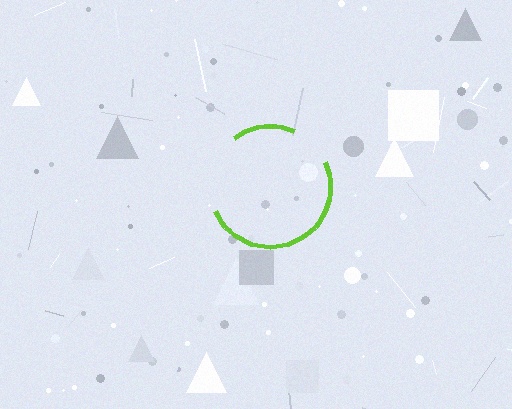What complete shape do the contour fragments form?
The contour fragments form a circle.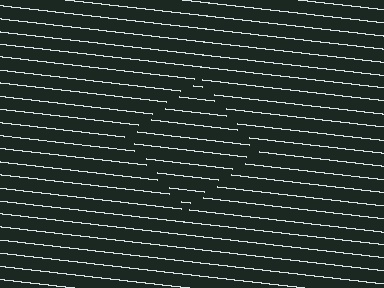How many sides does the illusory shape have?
4 sides — the line-ends trace a square.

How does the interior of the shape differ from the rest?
The interior of the shape contains the same grating, shifted by half a period — the contour is defined by the phase discontinuity where line-ends from the inner and outer gratings abut.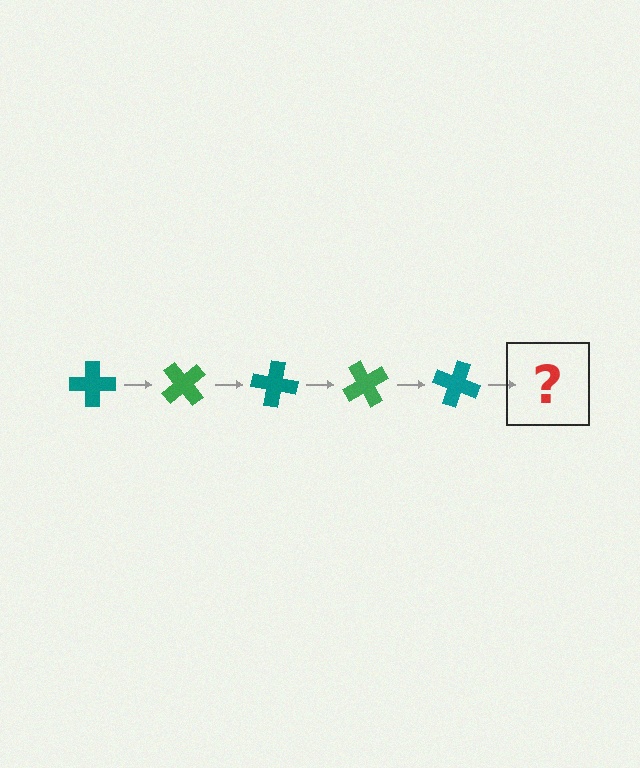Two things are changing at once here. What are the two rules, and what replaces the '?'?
The two rules are that it rotates 50 degrees each step and the color cycles through teal and green. The '?' should be a green cross, rotated 250 degrees from the start.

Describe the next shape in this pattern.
It should be a green cross, rotated 250 degrees from the start.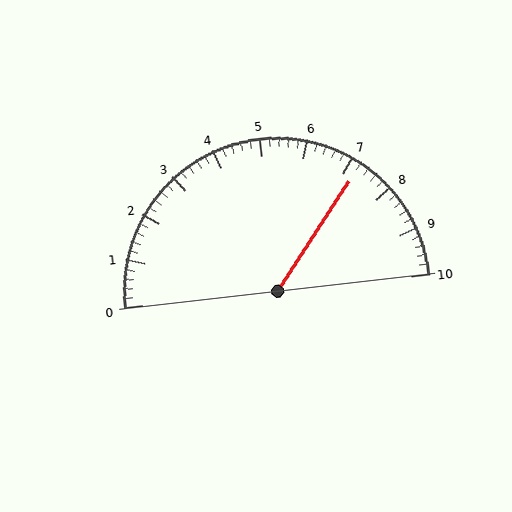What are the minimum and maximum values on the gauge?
The gauge ranges from 0 to 10.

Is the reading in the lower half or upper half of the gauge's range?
The reading is in the upper half of the range (0 to 10).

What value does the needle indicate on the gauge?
The needle indicates approximately 7.2.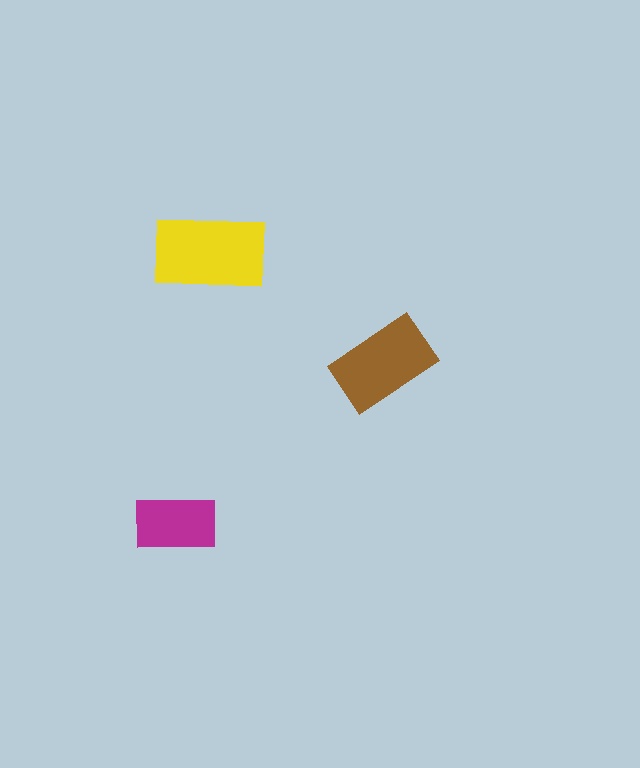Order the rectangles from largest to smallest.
the yellow one, the brown one, the magenta one.